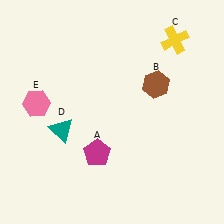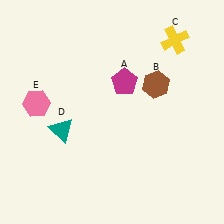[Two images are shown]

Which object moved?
The magenta pentagon (A) moved up.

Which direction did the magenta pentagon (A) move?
The magenta pentagon (A) moved up.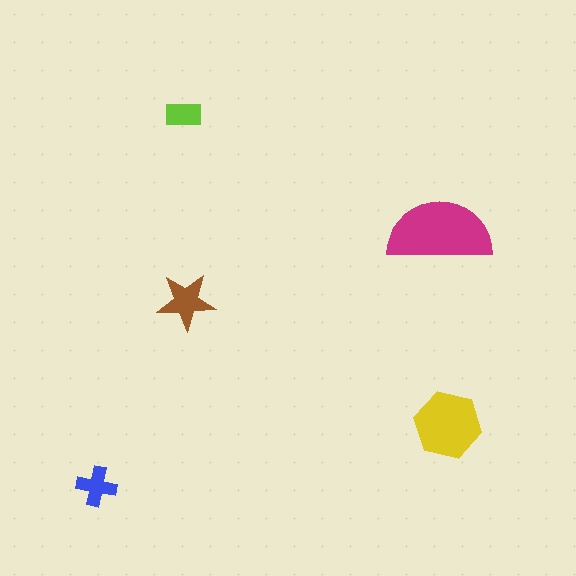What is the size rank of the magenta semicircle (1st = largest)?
1st.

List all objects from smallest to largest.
The lime rectangle, the blue cross, the brown star, the yellow hexagon, the magenta semicircle.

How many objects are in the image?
There are 5 objects in the image.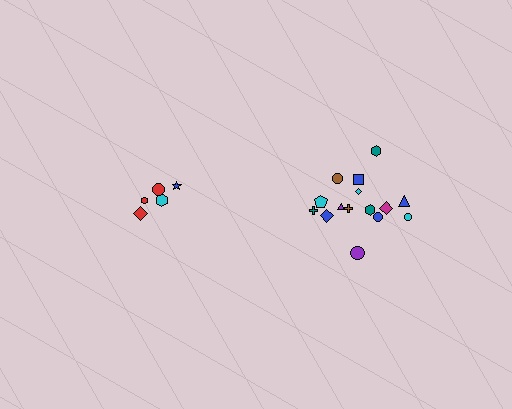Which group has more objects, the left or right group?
The right group.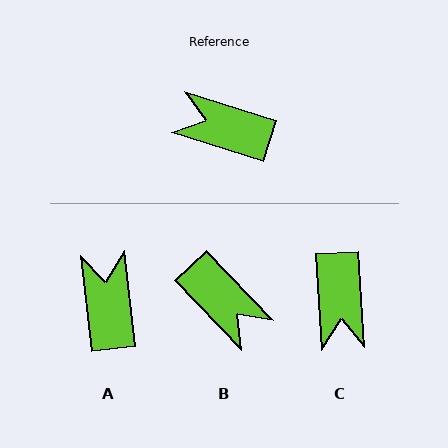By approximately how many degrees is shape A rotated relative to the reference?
Approximately 66 degrees clockwise.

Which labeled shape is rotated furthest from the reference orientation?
B, about 151 degrees away.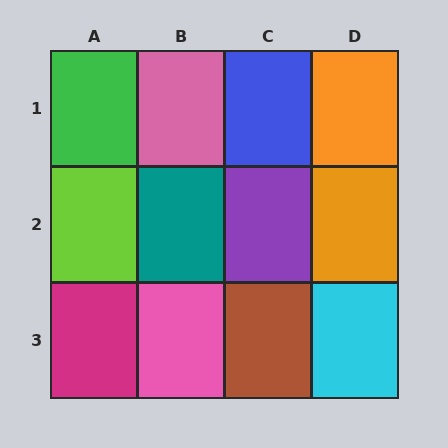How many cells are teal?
1 cell is teal.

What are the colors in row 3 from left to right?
Magenta, pink, brown, cyan.